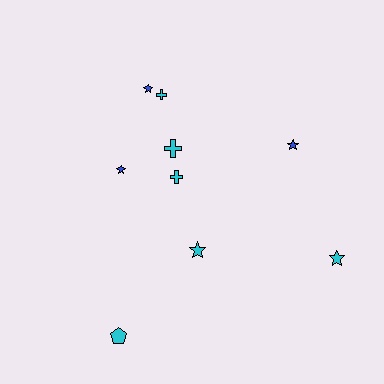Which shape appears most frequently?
Star, with 5 objects.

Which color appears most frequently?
Cyan, with 6 objects.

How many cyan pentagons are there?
There is 1 cyan pentagon.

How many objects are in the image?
There are 9 objects.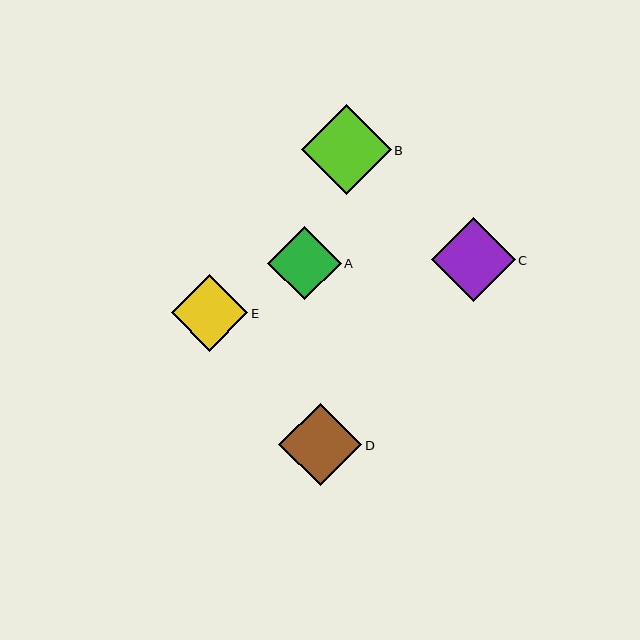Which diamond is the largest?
Diamond B is the largest with a size of approximately 90 pixels.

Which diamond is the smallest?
Diamond A is the smallest with a size of approximately 74 pixels.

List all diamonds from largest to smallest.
From largest to smallest: B, C, D, E, A.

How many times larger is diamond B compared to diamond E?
Diamond B is approximately 1.2 times the size of diamond E.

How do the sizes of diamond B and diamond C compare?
Diamond B and diamond C are approximately the same size.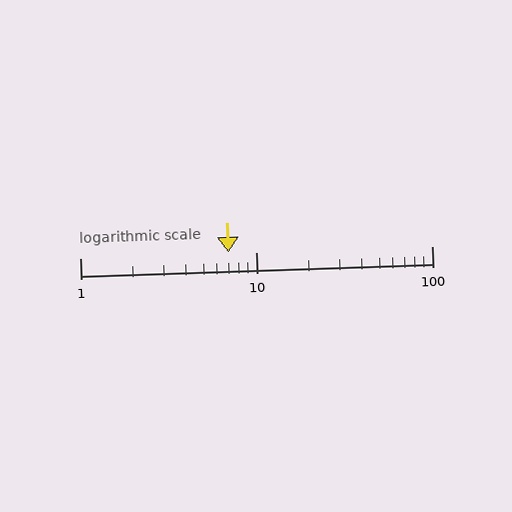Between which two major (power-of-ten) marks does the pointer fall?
The pointer is between 1 and 10.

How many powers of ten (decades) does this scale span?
The scale spans 2 decades, from 1 to 100.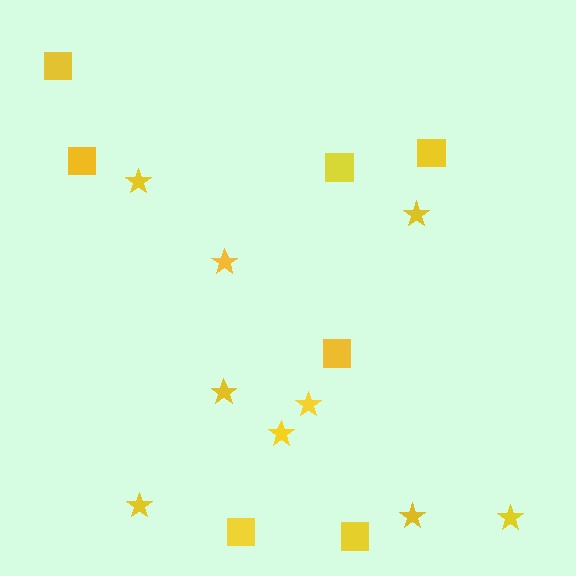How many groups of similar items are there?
There are 2 groups: one group of squares (7) and one group of stars (9).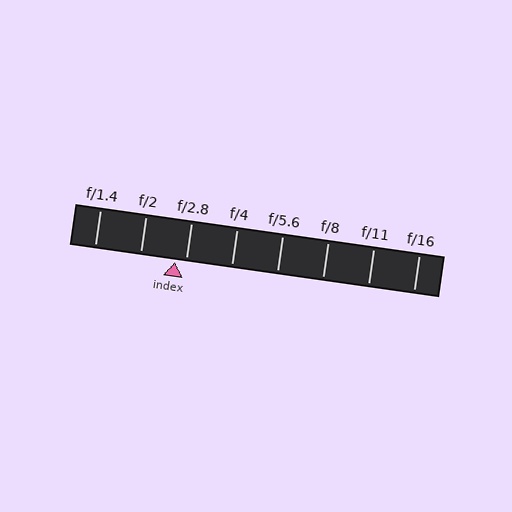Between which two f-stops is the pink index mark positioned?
The index mark is between f/2 and f/2.8.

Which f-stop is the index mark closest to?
The index mark is closest to f/2.8.